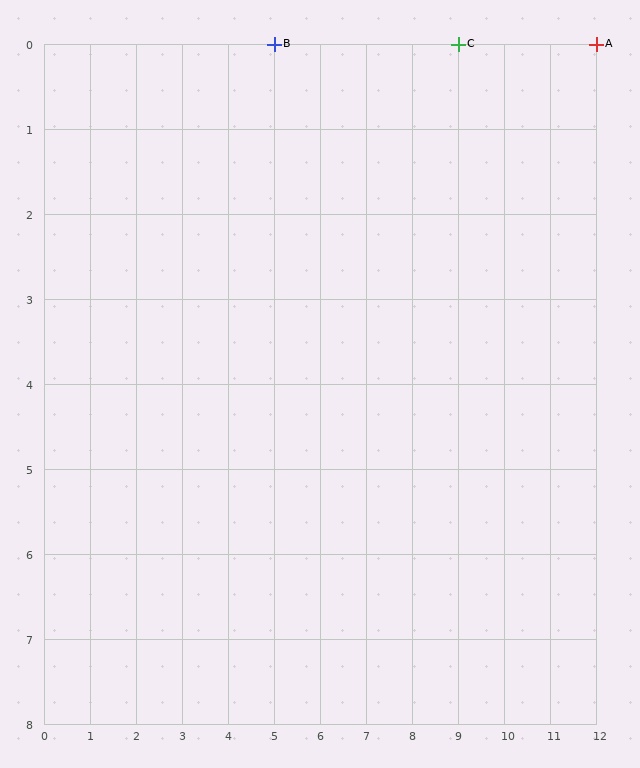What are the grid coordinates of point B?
Point B is at grid coordinates (5, 0).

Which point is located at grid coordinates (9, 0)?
Point C is at (9, 0).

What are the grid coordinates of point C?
Point C is at grid coordinates (9, 0).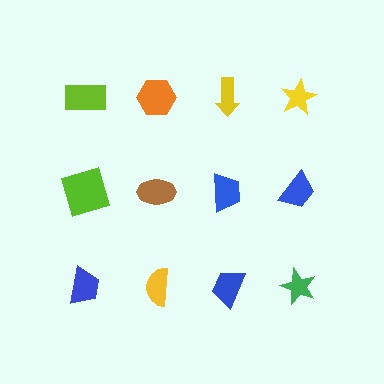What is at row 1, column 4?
A yellow star.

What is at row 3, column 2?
A yellow semicircle.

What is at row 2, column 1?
A lime square.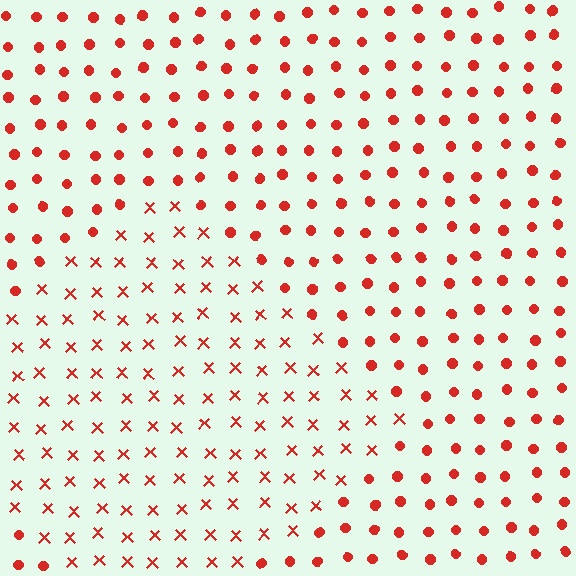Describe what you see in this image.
The image is filled with small red elements arranged in a uniform grid. A diamond-shaped region contains X marks, while the surrounding area contains circles. The boundary is defined purely by the change in element shape.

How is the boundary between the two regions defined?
The boundary is defined by a change in element shape: X marks inside vs. circles outside. All elements share the same color and spacing.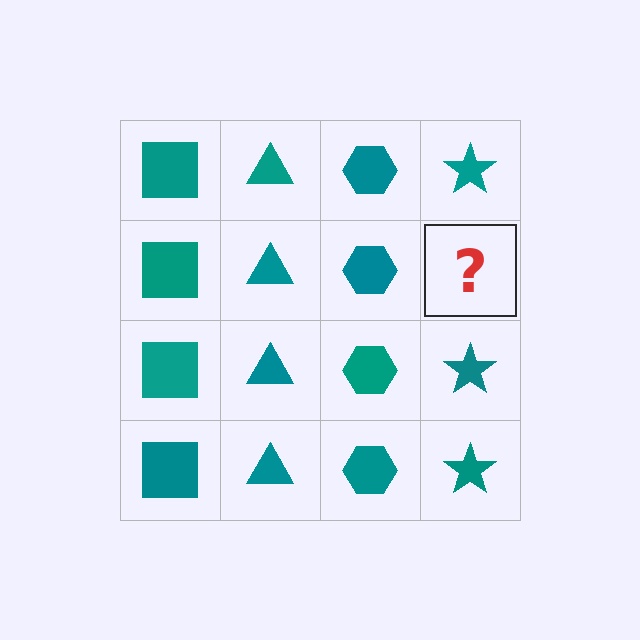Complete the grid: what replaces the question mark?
The question mark should be replaced with a teal star.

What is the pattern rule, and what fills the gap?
The rule is that each column has a consistent shape. The gap should be filled with a teal star.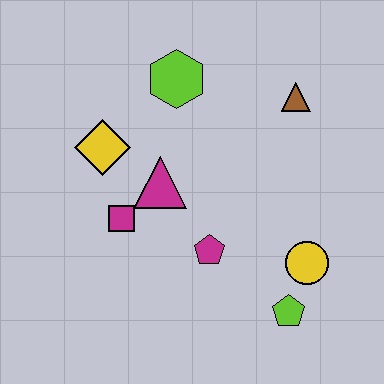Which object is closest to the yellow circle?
The lime pentagon is closest to the yellow circle.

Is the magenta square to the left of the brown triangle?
Yes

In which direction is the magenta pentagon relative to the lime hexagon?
The magenta pentagon is below the lime hexagon.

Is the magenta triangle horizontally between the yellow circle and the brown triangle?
No